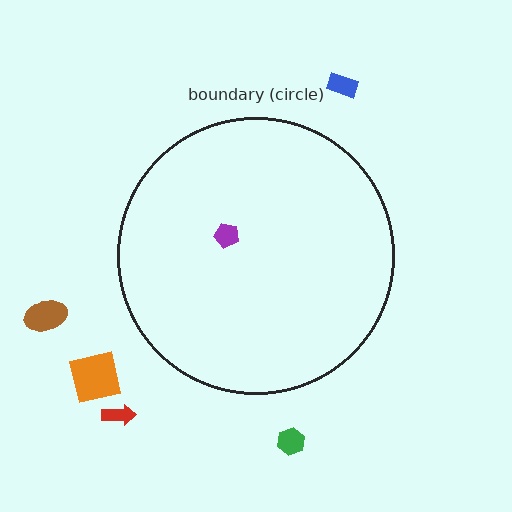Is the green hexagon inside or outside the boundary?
Outside.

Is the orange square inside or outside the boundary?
Outside.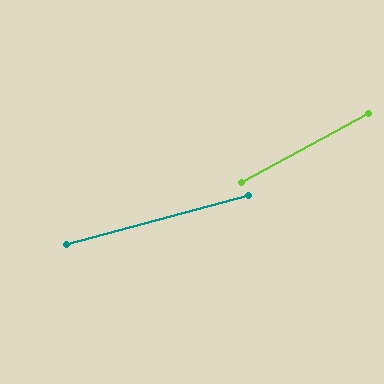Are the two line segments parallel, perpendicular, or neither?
Neither parallel nor perpendicular — they differ by about 14°.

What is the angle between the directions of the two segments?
Approximately 14 degrees.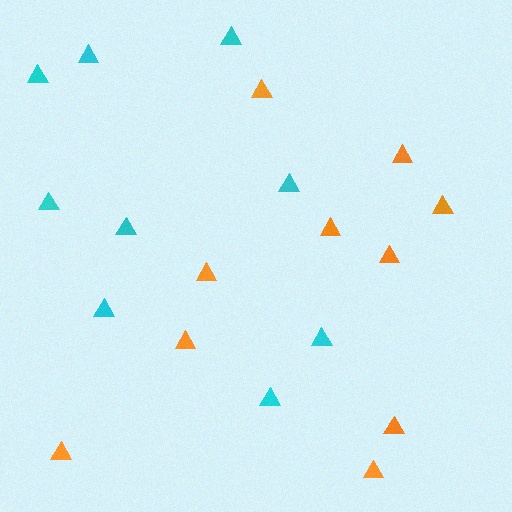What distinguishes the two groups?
There are 2 groups: one group of cyan triangles (9) and one group of orange triangles (10).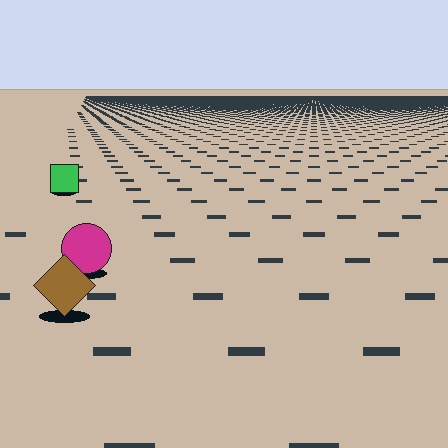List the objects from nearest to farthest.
From nearest to farthest: the brown diamond, the magenta circle, the green square.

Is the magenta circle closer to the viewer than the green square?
Yes. The magenta circle is closer — you can tell from the texture gradient: the ground texture is coarser near it.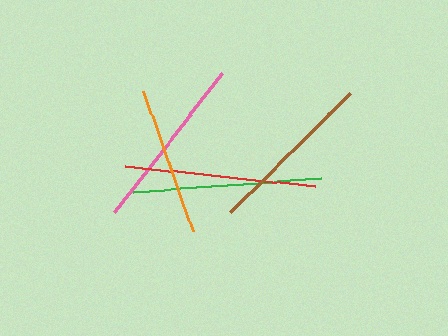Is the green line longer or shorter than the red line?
The red line is longer than the green line.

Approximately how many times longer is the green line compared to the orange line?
The green line is approximately 1.3 times the length of the orange line.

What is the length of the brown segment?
The brown segment is approximately 169 pixels long.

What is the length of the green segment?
The green segment is approximately 188 pixels long.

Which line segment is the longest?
The red line is the longest at approximately 191 pixels.